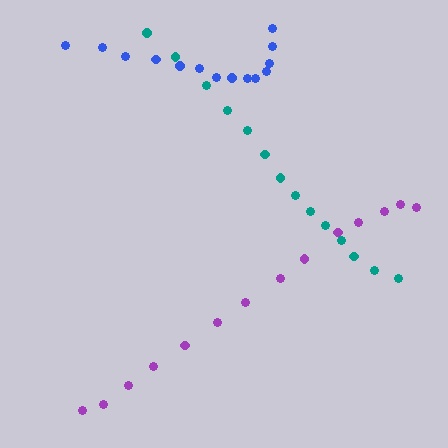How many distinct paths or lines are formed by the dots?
There are 3 distinct paths.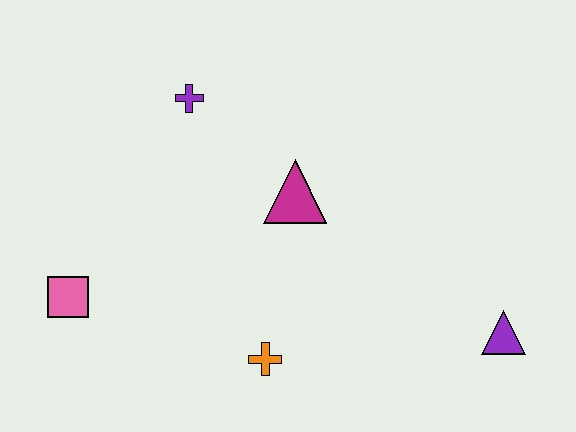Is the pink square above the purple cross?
No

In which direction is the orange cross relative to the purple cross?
The orange cross is below the purple cross.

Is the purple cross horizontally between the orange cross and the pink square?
Yes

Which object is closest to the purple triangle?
The orange cross is closest to the purple triangle.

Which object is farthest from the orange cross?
The purple cross is farthest from the orange cross.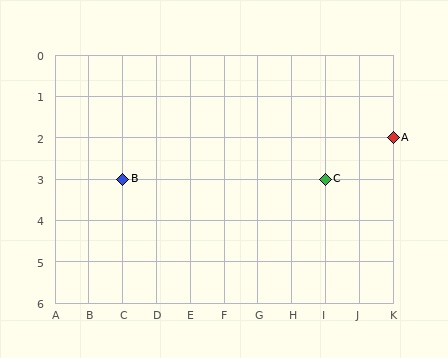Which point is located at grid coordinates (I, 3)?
Point C is at (I, 3).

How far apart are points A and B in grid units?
Points A and B are 8 columns and 1 row apart (about 8.1 grid units diagonally).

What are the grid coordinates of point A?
Point A is at grid coordinates (K, 2).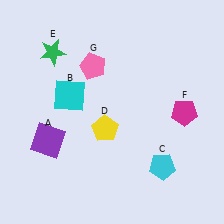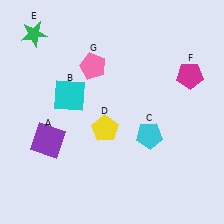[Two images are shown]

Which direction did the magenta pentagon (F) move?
The magenta pentagon (F) moved up.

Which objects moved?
The objects that moved are: the cyan pentagon (C), the green star (E), the magenta pentagon (F).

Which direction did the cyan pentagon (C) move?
The cyan pentagon (C) moved up.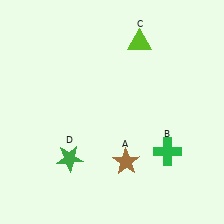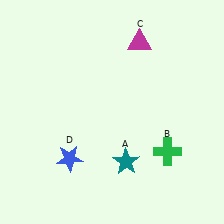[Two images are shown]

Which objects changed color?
A changed from brown to teal. C changed from lime to magenta. D changed from green to blue.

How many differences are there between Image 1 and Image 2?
There are 3 differences between the two images.